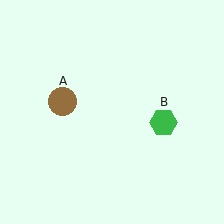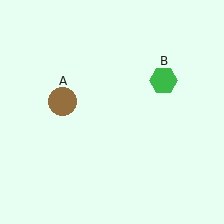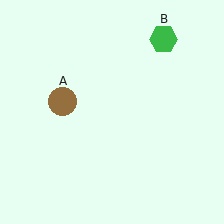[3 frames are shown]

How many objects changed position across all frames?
1 object changed position: green hexagon (object B).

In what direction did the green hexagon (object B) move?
The green hexagon (object B) moved up.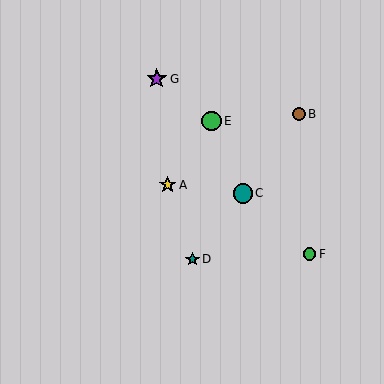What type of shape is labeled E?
Shape E is a green circle.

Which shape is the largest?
The purple star (labeled G) is the largest.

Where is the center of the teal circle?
The center of the teal circle is at (243, 194).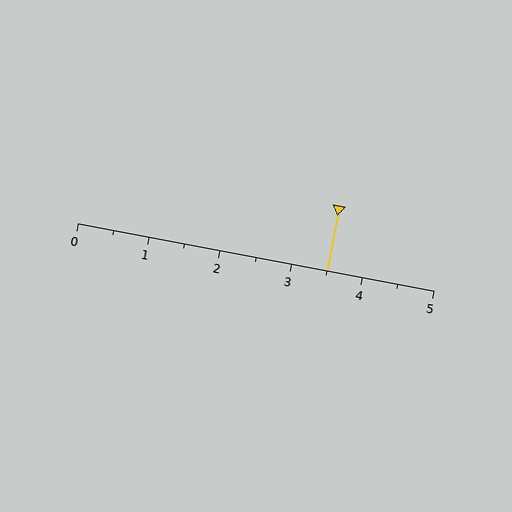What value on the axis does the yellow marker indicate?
The marker indicates approximately 3.5.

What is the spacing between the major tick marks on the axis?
The major ticks are spaced 1 apart.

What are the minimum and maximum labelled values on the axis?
The axis runs from 0 to 5.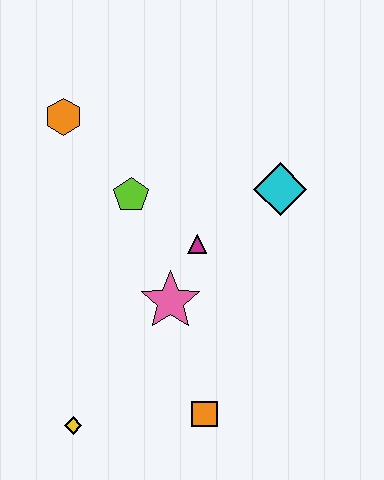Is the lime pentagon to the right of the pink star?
No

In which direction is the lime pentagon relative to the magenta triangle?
The lime pentagon is to the left of the magenta triangle.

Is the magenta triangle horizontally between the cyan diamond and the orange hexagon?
Yes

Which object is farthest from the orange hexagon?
The orange square is farthest from the orange hexagon.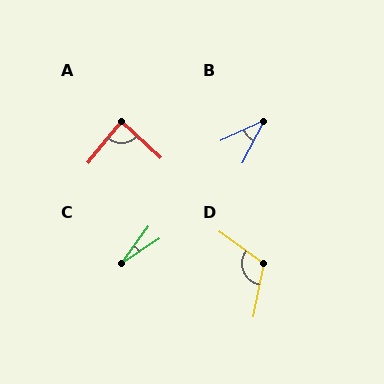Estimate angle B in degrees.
Approximately 37 degrees.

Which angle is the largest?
D, at approximately 115 degrees.